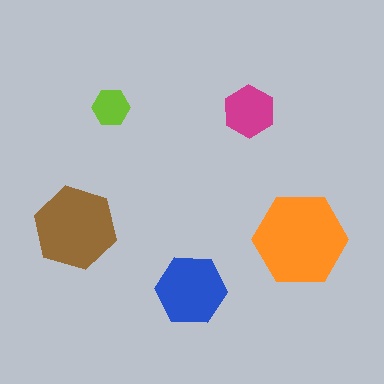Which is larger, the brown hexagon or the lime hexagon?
The brown one.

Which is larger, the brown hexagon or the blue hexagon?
The brown one.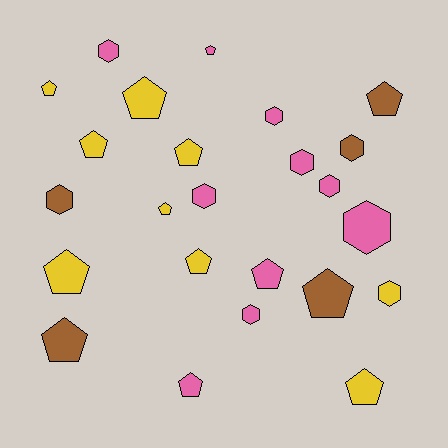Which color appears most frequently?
Pink, with 10 objects.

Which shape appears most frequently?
Pentagon, with 14 objects.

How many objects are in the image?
There are 24 objects.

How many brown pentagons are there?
There are 3 brown pentagons.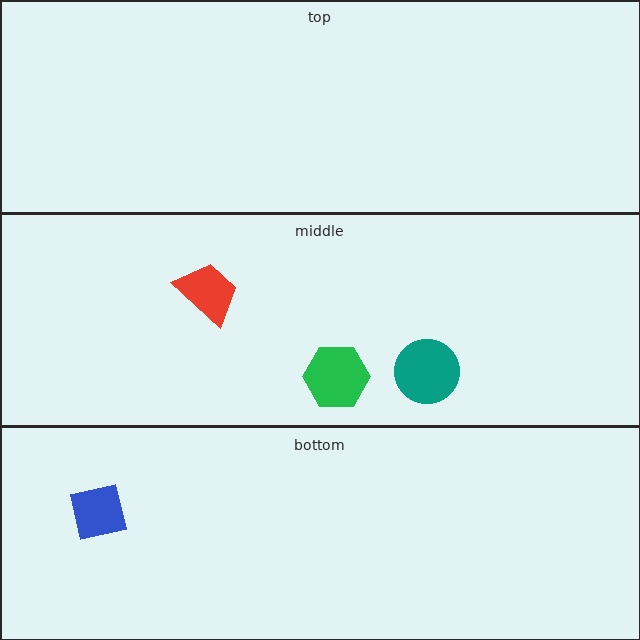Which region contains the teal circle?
The middle region.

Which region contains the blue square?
The bottom region.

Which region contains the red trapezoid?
The middle region.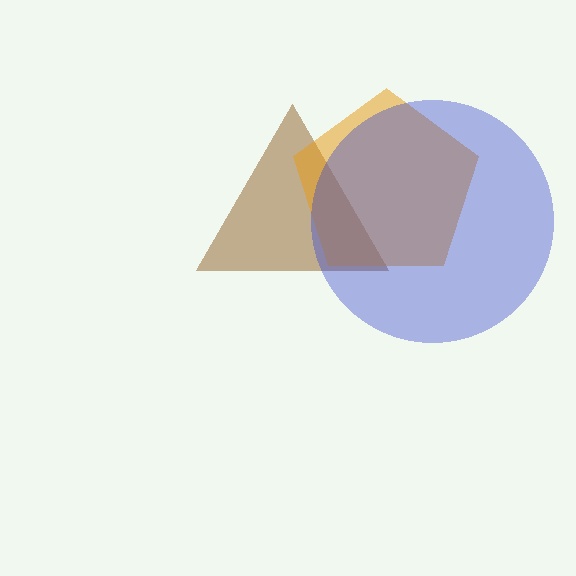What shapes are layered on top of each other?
The layered shapes are: a brown triangle, an orange pentagon, a blue circle.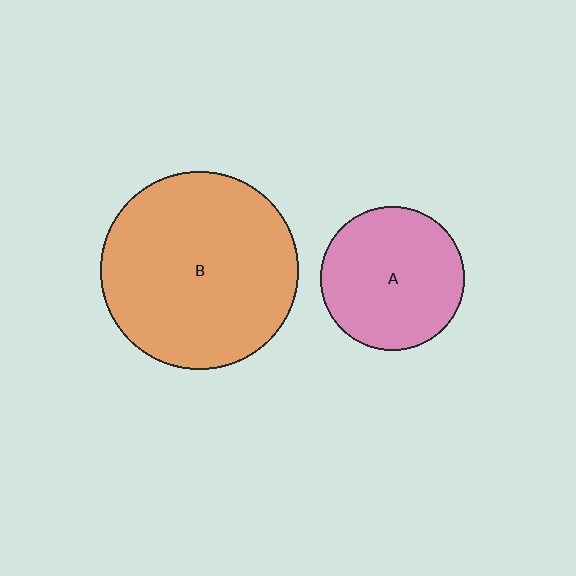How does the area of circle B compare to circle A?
Approximately 1.9 times.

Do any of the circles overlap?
No, none of the circles overlap.